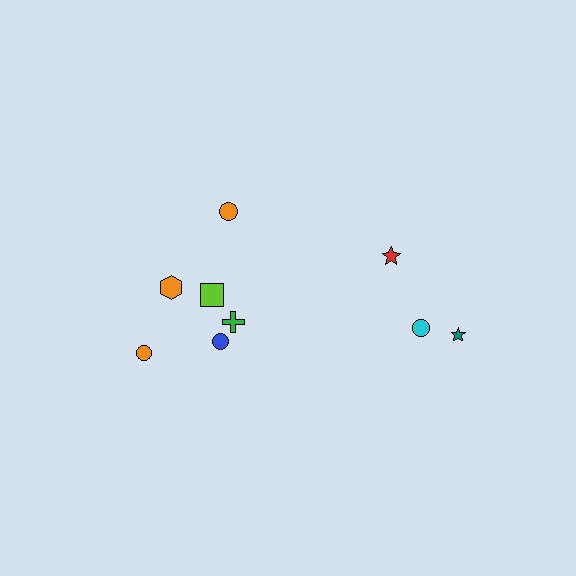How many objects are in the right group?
There are 3 objects.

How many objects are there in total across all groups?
There are 9 objects.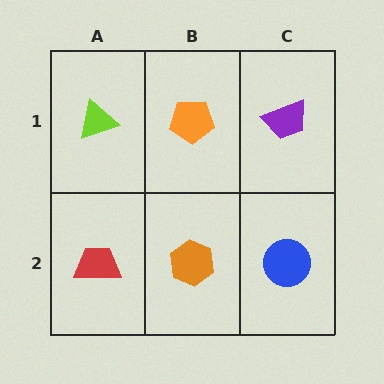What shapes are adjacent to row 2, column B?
An orange pentagon (row 1, column B), a red trapezoid (row 2, column A), a blue circle (row 2, column C).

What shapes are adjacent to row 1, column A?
A red trapezoid (row 2, column A), an orange pentagon (row 1, column B).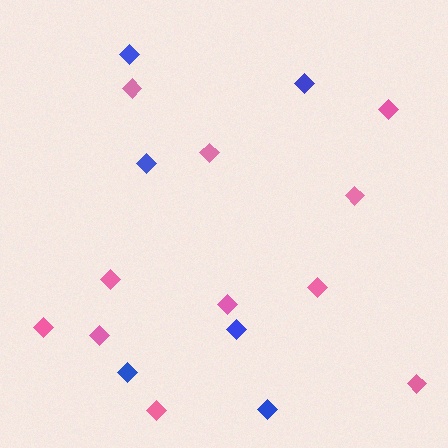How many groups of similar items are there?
There are 2 groups: one group of pink diamonds (11) and one group of blue diamonds (6).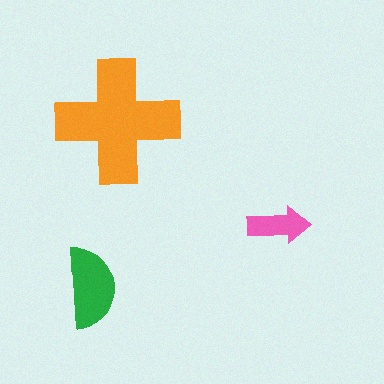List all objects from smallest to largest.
The pink arrow, the green semicircle, the orange cross.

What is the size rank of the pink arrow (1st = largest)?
3rd.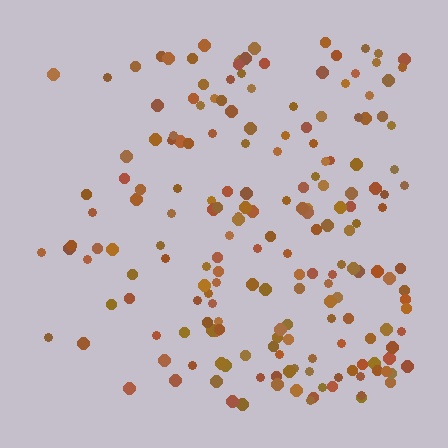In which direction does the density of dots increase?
From left to right, with the right side densest.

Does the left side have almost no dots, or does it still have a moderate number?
Still a moderate number, just noticeably fewer than the right.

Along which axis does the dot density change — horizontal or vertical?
Horizontal.